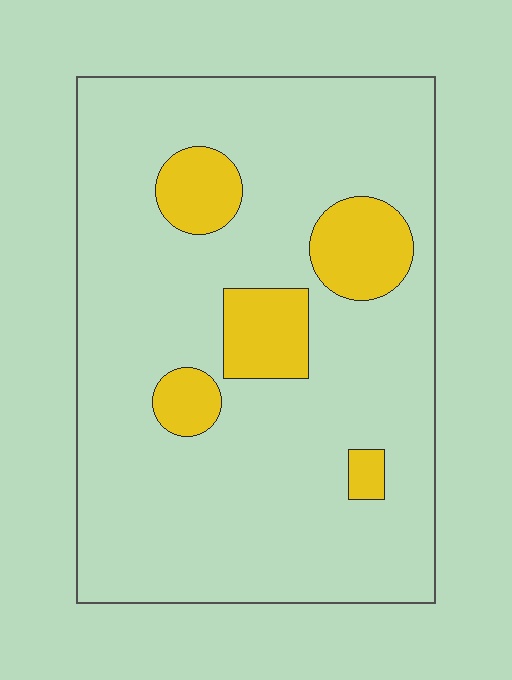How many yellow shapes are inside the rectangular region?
5.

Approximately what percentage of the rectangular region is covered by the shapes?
Approximately 15%.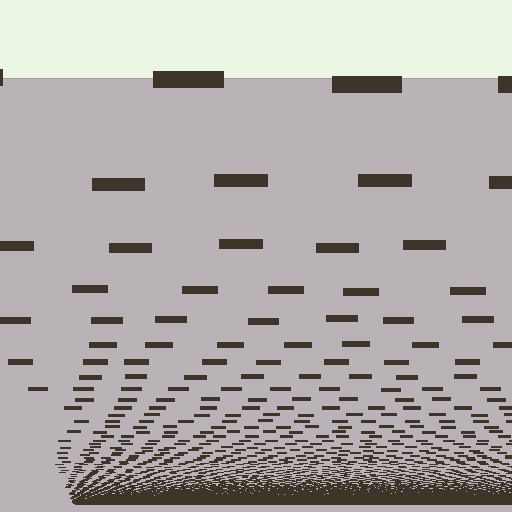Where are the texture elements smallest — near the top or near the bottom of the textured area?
Near the bottom.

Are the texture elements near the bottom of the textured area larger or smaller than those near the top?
Smaller. The gradient is inverted — elements near the bottom are smaller and denser.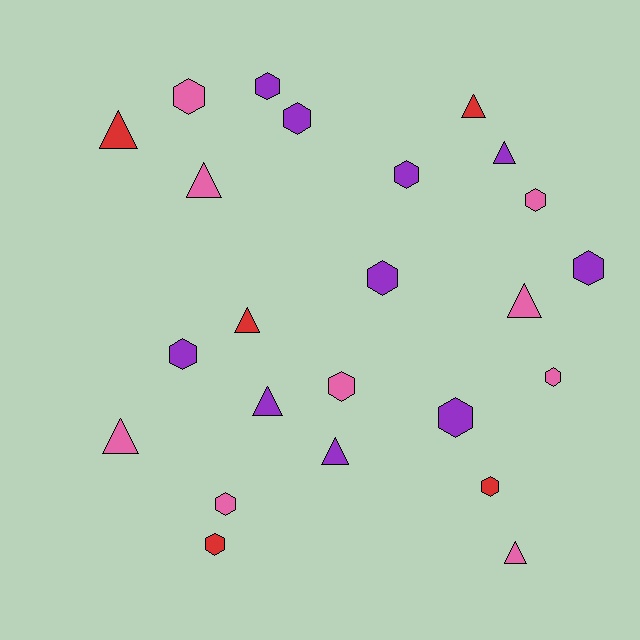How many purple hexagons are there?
There are 7 purple hexagons.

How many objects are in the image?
There are 24 objects.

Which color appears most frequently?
Purple, with 10 objects.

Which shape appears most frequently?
Hexagon, with 14 objects.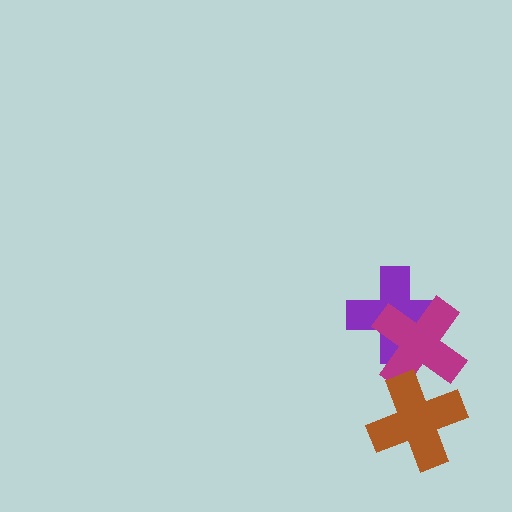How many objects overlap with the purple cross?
1 object overlaps with the purple cross.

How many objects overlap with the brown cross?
1 object overlaps with the brown cross.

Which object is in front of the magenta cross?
The brown cross is in front of the magenta cross.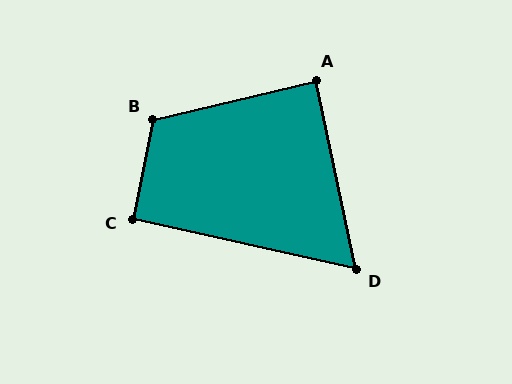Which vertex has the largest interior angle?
B, at approximately 114 degrees.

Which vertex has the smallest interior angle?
D, at approximately 66 degrees.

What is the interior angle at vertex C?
Approximately 91 degrees (approximately right).